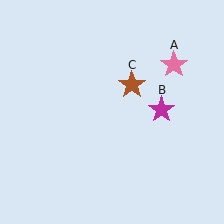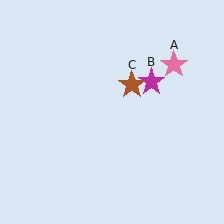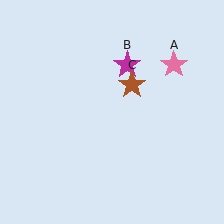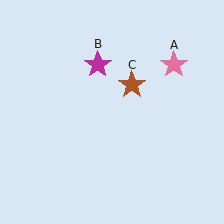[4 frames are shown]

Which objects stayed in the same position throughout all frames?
Pink star (object A) and brown star (object C) remained stationary.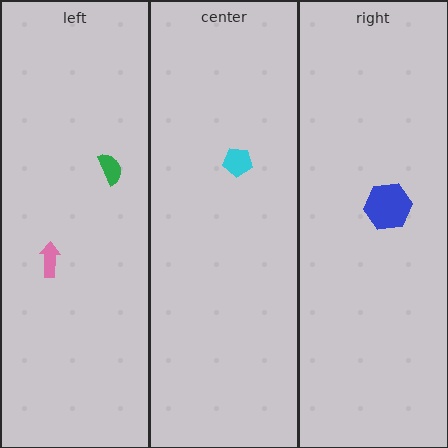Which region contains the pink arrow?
The left region.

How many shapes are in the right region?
1.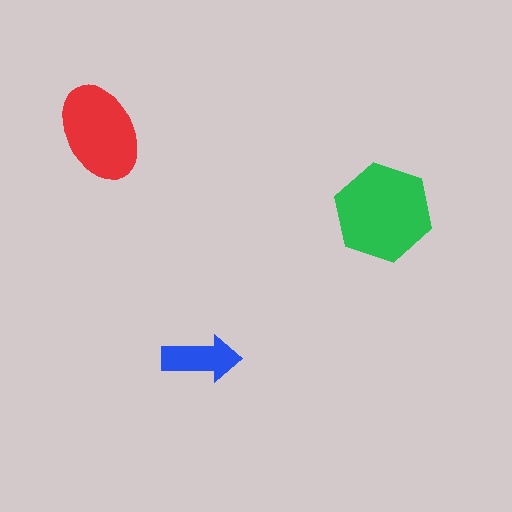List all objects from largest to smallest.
The green hexagon, the red ellipse, the blue arrow.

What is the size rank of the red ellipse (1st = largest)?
2nd.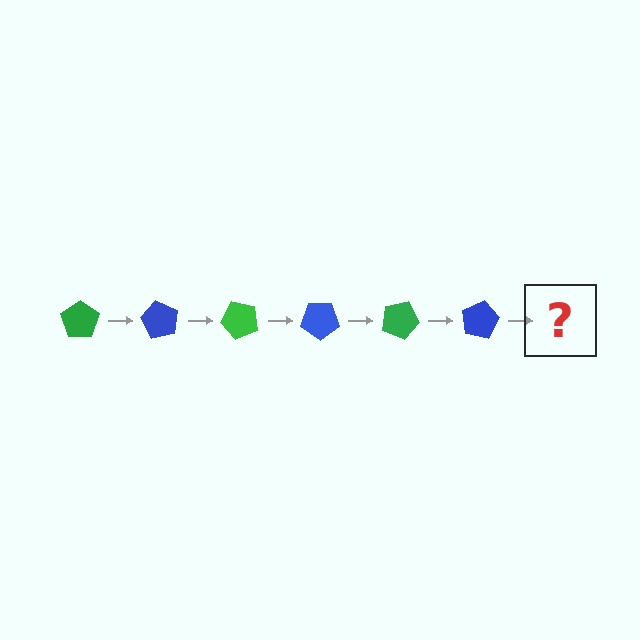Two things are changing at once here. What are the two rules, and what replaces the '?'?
The two rules are that it rotates 60 degrees each step and the color cycles through green and blue. The '?' should be a green pentagon, rotated 360 degrees from the start.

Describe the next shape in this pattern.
It should be a green pentagon, rotated 360 degrees from the start.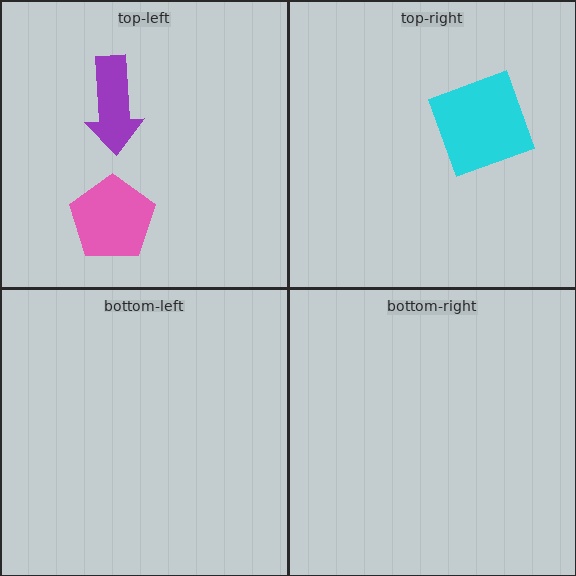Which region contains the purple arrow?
The top-left region.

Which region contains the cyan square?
The top-right region.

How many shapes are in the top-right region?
1.